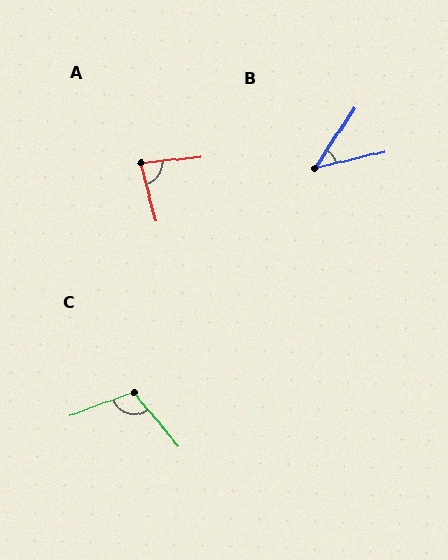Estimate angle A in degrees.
Approximately 81 degrees.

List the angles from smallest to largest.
B (43°), A (81°), C (110°).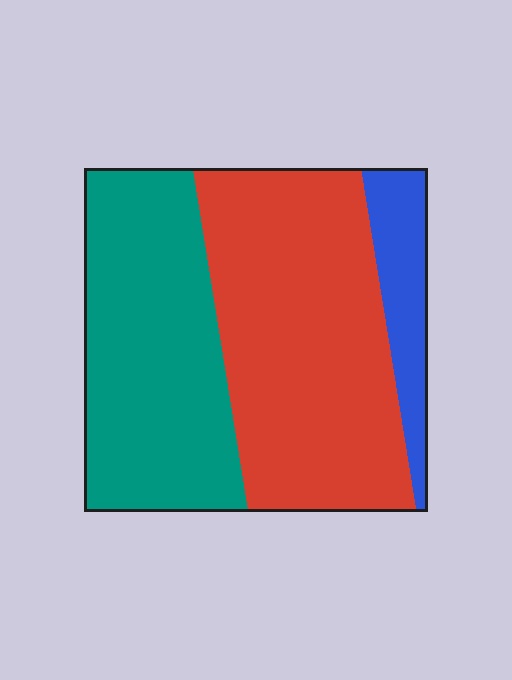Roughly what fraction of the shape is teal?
Teal takes up about two fifths (2/5) of the shape.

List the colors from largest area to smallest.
From largest to smallest: red, teal, blue.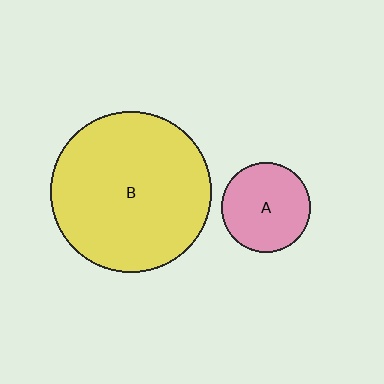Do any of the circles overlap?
No, none of the circles overlap.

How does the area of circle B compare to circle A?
Approximately 3.2 times.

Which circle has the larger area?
Circle B (yellow).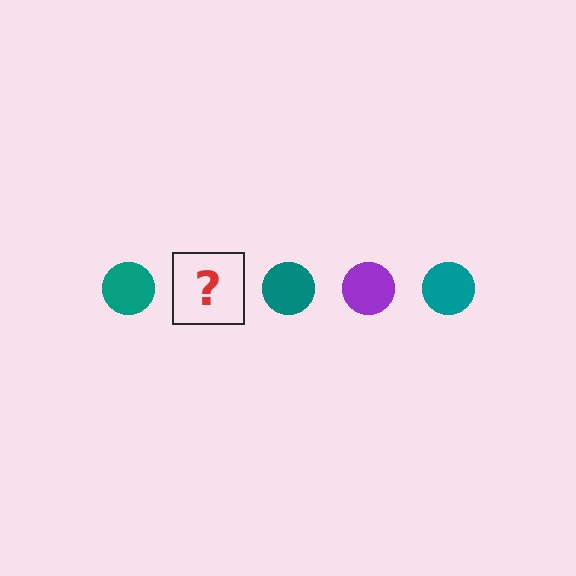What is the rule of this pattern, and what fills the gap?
The rule is that the pattern cycles through teal, purple circles. The gap should be filled with a purple circle.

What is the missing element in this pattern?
The missing element is a purple circle.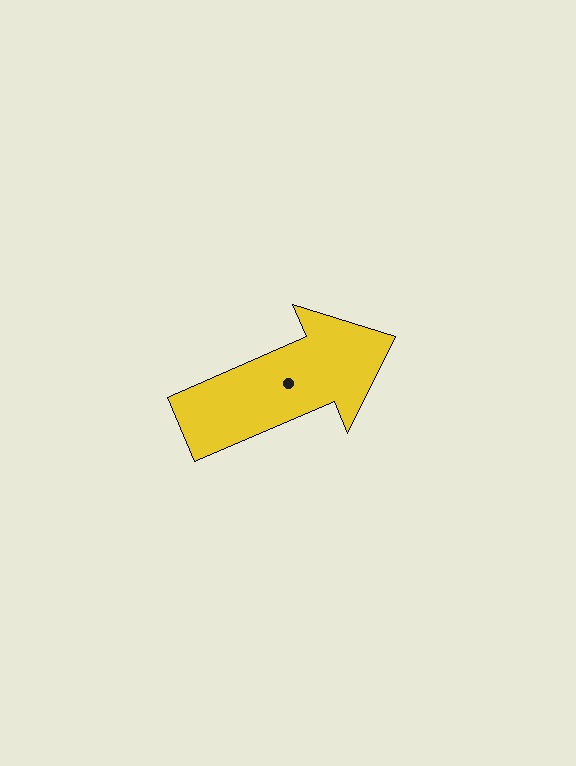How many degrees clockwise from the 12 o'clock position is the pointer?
Approximately 67 degrees.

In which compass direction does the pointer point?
Northeast.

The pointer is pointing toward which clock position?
Roughly 2 o'clock.